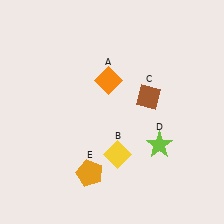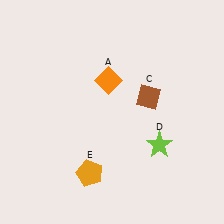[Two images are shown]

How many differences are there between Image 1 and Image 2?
There is 1 difference between the two images.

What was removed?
The yellow diamond (B) was removed in Image 2.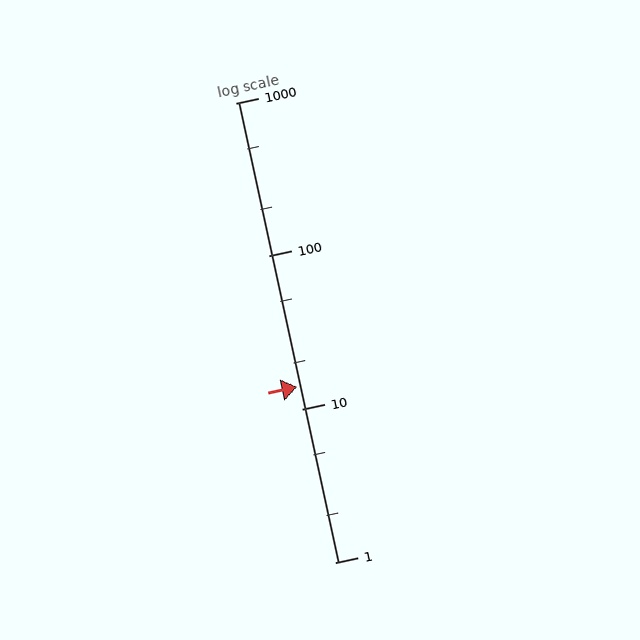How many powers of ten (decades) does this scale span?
The scale spans 3 decades, from 1 to 1000.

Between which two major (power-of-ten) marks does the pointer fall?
The pointer is between 10 and 100.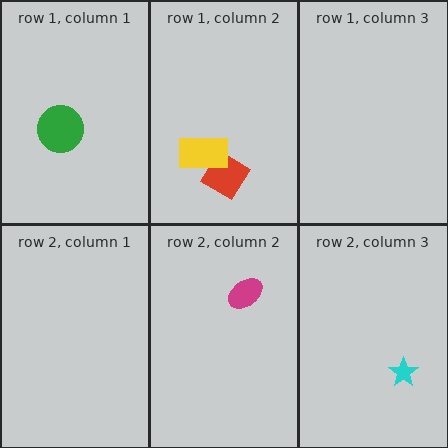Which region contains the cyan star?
The row 2, column 3 region.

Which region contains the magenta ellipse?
The row 2, column 2 region.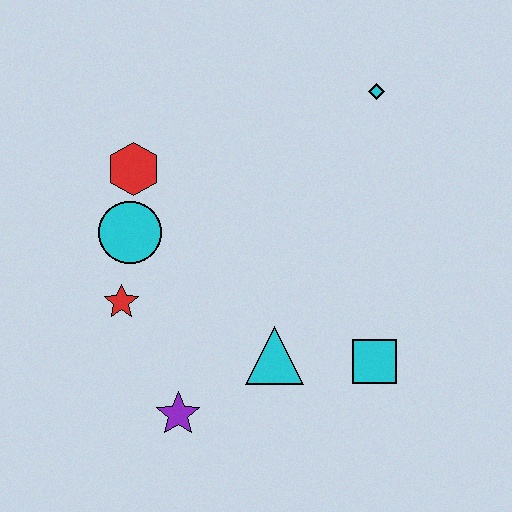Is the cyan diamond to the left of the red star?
No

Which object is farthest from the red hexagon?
The cyan square is farthest from the red hexagon.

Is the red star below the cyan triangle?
No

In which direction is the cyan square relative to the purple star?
The cyan square is to the right of the purple star.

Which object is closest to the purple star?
The cyan triangle is closest to the purple star.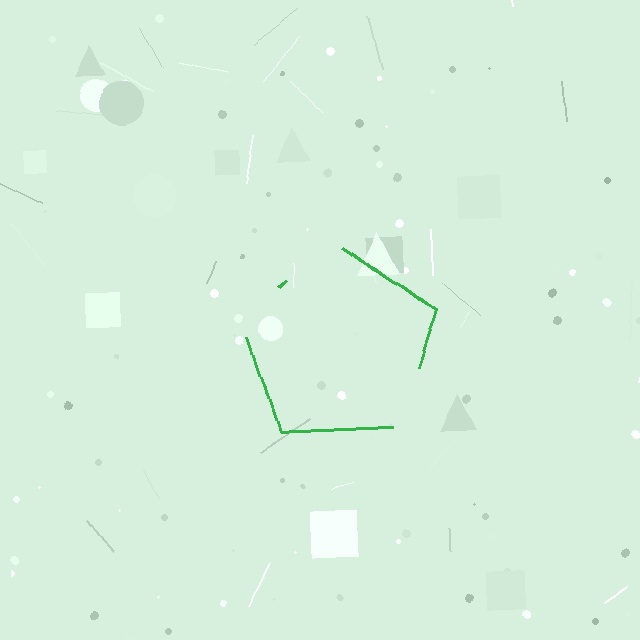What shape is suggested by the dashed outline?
The dashed outline suggests a pentagon.